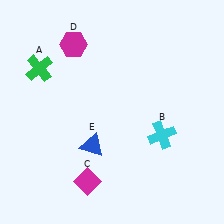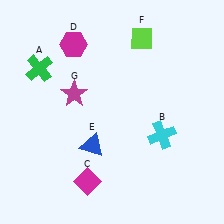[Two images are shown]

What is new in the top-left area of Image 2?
A magenta star (G) was added in the top-left area of Image 2.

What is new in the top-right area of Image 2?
A lime diamond (F) was added in the top-right area of Image 2.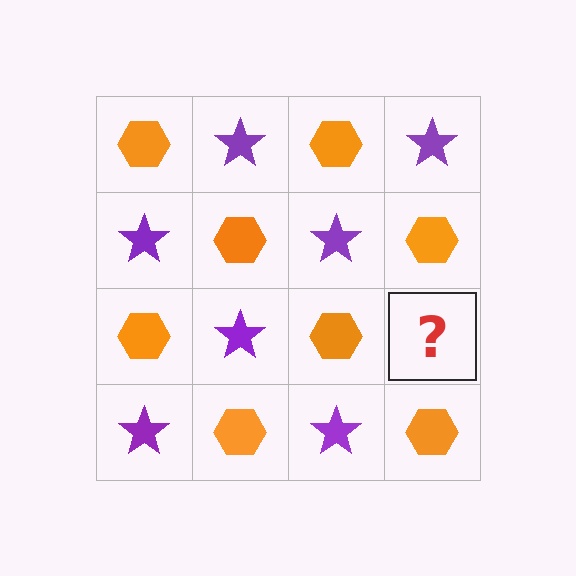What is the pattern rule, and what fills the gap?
The rule is that it alternates orange hexagon and purple star in a checkerboard pattern. The gap should be filled with a purple star.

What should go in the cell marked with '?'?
The missing cell should contain a purple star.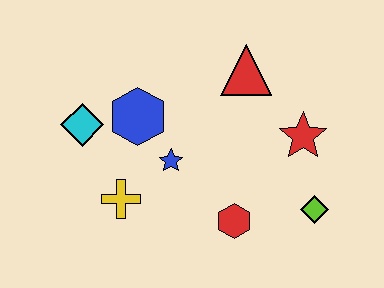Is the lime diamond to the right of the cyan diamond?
Yes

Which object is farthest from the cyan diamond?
The lime diamond is farthest from the cyan diamond.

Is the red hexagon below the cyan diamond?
Yes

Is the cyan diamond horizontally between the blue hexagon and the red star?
No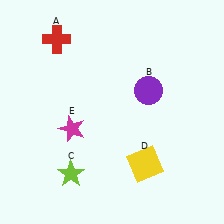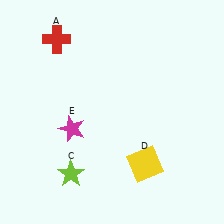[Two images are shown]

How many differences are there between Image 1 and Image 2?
There is 1 difference between the two images.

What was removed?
The purple circle (B) was removed in Image 2.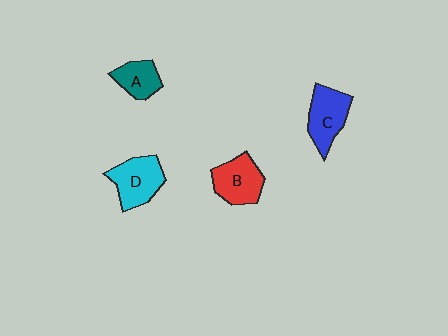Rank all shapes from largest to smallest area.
From largest to smallest: D (cyan), B (red), C (blue), A (teal).